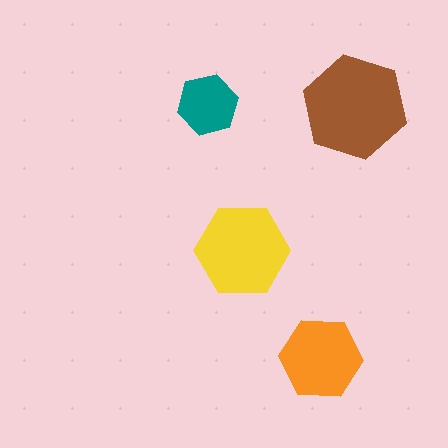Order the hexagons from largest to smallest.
the brown one, the yellow one, the orange one, the teal one.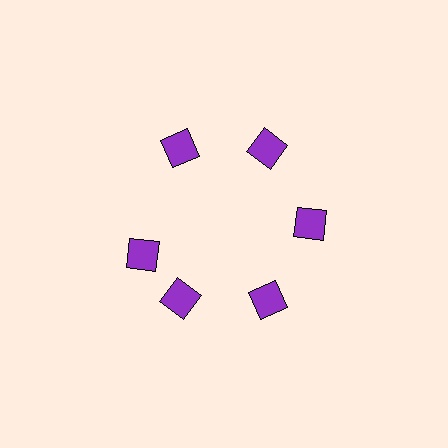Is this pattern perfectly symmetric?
No. The 6 purple squares are arranged in a ring, but one element near the 9 o'clock position is rotated out of alignment along the ring, breaking the 6-fold rotational symmetry.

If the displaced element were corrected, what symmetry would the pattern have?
It would have 6-fold rotational symmetry — the pattern would map onto itself every 60 degrees.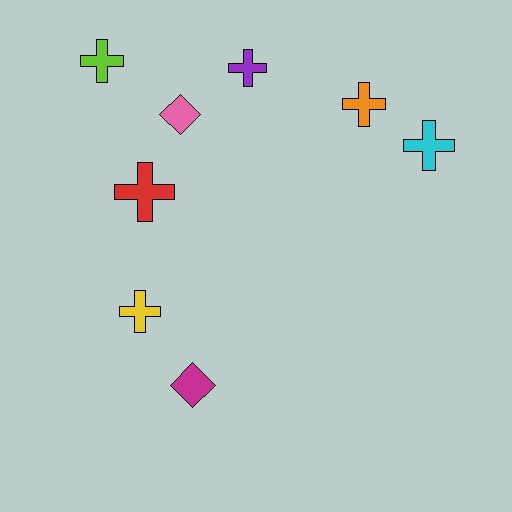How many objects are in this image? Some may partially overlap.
There are 8 objects.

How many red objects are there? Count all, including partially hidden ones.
There is 1 red object.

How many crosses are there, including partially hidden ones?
There are 6 crosses.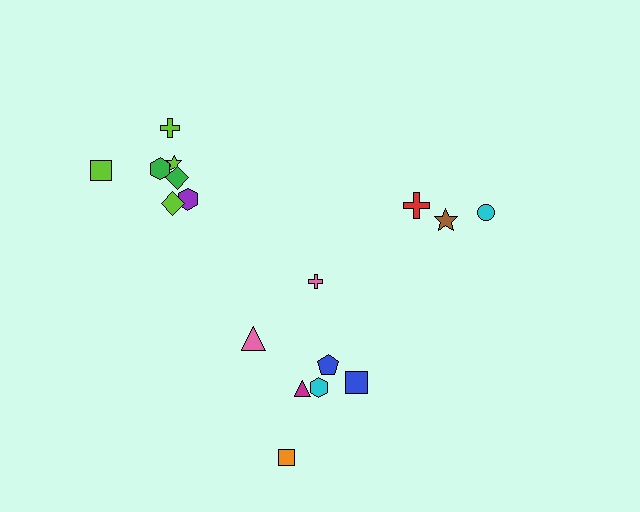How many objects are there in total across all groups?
There are 17 objects.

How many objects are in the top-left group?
There are 7 objects.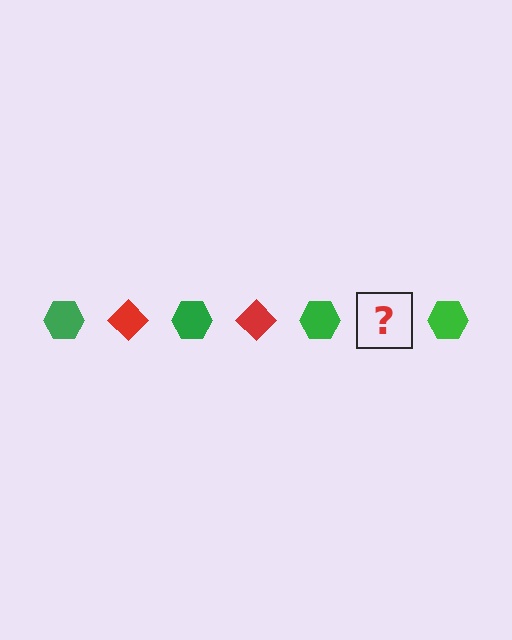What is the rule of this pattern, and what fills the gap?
The rule is that the pattern alternates between green hexagon and red diamond. The gap should be filled with a red diamond.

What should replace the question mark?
The question mark should be replaced with a red diamond.